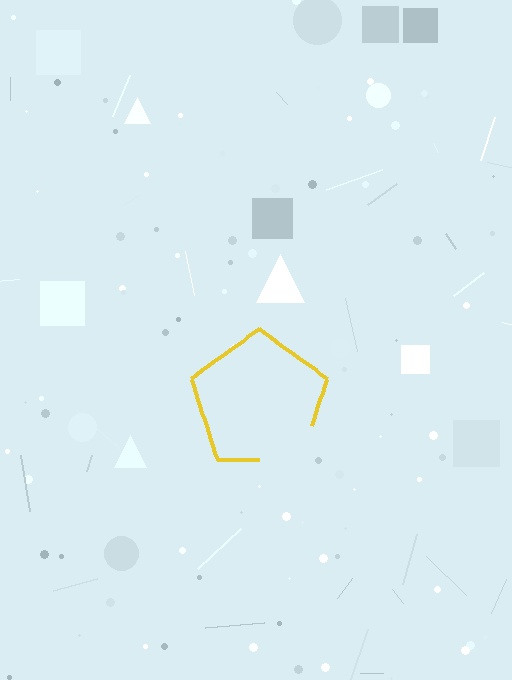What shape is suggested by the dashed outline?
The dashed outline suggests a pentagon.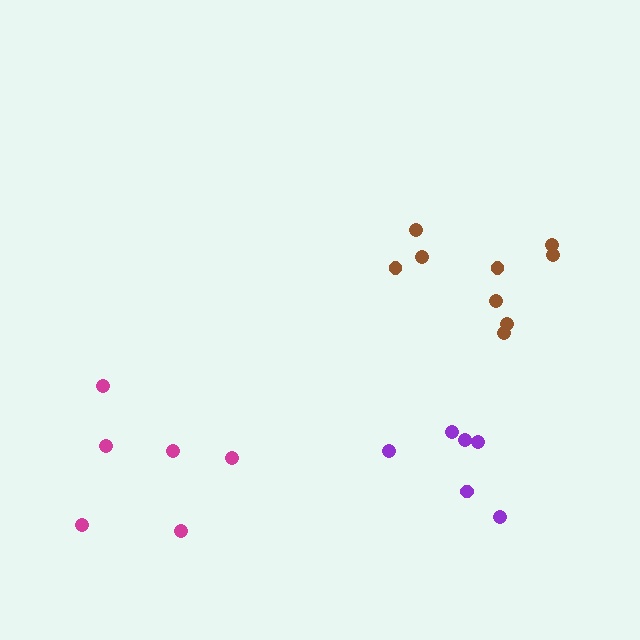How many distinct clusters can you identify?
There are 3 distinct clusters.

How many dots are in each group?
Group 1: 6 dots, Group 2: 6 dots, Group 3: 9 dots (21 total).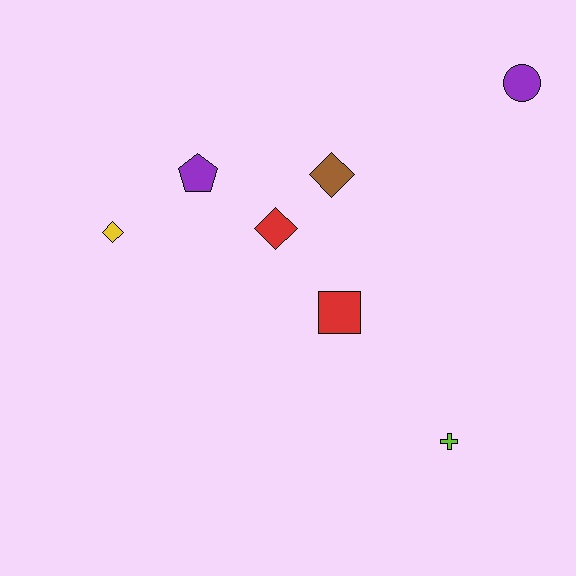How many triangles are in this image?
There are no triangles.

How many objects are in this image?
There are 7 objects.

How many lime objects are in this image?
There is 1 lime object.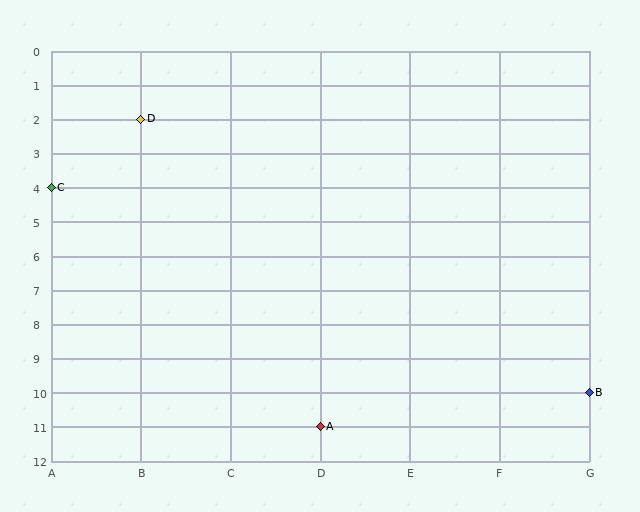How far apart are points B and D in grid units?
Points B and D are 5 columns and 8 rows apart (about 9.4 grid units diagonally).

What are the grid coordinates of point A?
Point A is at grid coordinates (D, 11).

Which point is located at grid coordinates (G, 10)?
Point B is at (G, 10).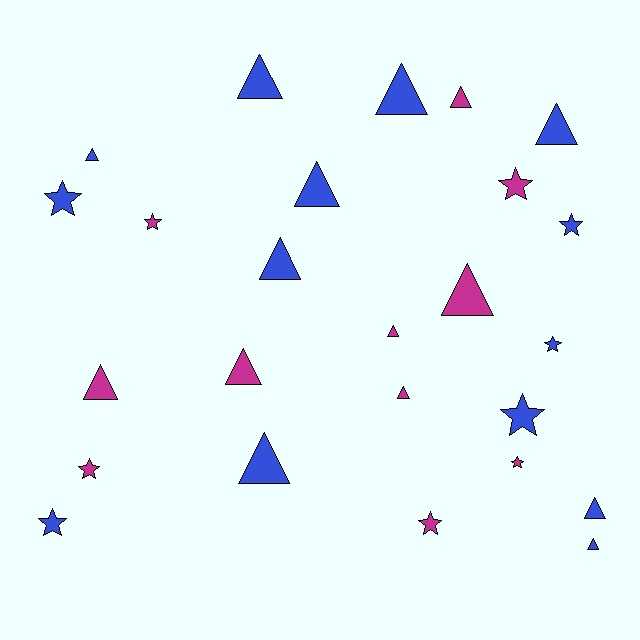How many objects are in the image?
There are 25 objects.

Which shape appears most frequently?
Triangle, with 15 objects.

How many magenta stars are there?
There are 5 magenta stars.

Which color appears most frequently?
Blue, with 14 objects.